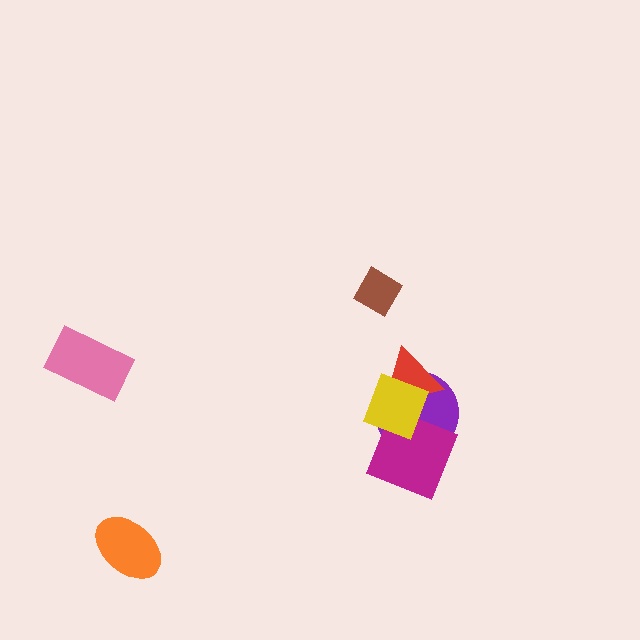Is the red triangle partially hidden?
Yes, it is partially covered by another shape.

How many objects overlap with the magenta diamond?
3 objects overlap with the magenta diamond.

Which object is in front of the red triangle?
The yellow square is in front of the red triangle.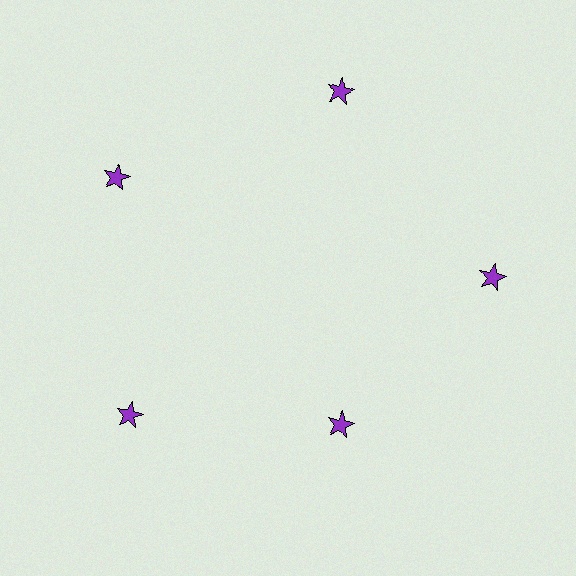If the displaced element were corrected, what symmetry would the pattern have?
It would have 5-fold rotational symmetry — the pattern would map onto itself every 72 degrees.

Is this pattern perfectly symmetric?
No. The 5 purple stars are arranged in a ring, but one element near the 5 o'clock position is pulled inward toward the center, breaking the 5-fold rotational symmetry.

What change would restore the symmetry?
The symmetry would be restored by moving it outward, back onto the ring so that all 5 stars sit at equal angles and equal distance from the center.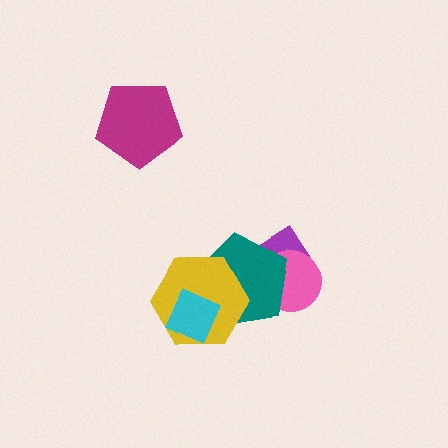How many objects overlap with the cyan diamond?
2 objects overlap with the cyan diamond.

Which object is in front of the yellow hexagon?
The cyan diamond is in front of the yellow hexagon.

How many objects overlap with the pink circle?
2 objects overlap with the pink circle.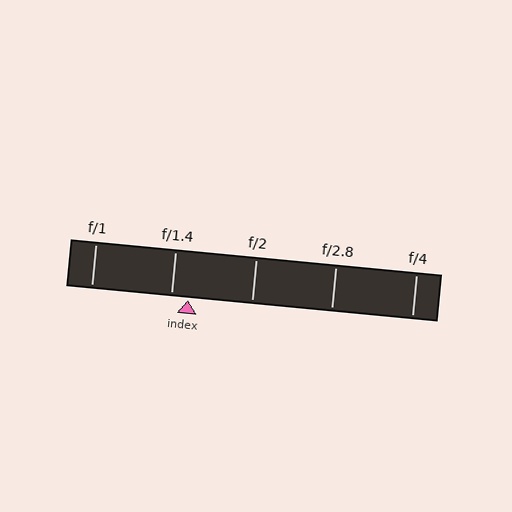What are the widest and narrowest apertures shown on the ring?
The widest aperture shown is f/1 and the narrowest is f/4.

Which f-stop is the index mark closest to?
The index mark is closest to f/1.4.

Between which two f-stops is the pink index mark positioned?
The index mark is between f/1.4 and f/2.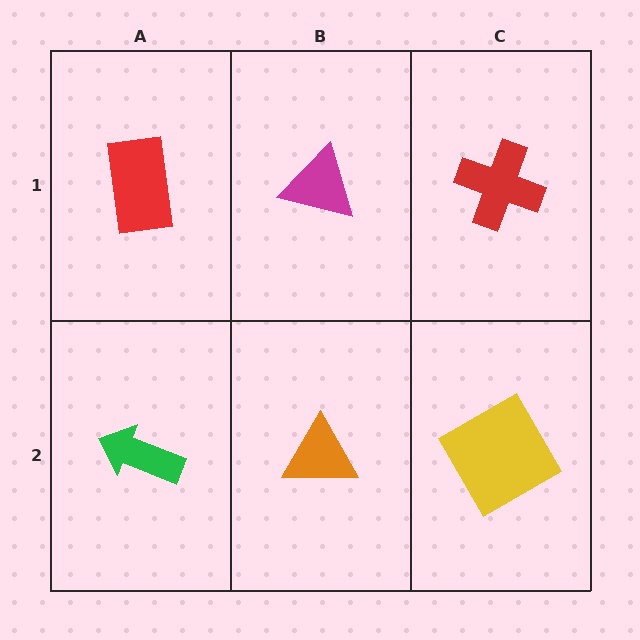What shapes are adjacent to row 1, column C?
A yellow square (row 2, column C), a magenta triangle (row 1, column B).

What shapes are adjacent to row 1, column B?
An orange triangle (row 2, column B), a red rectangle (row 1, column A), a red cross (row 1, column C).